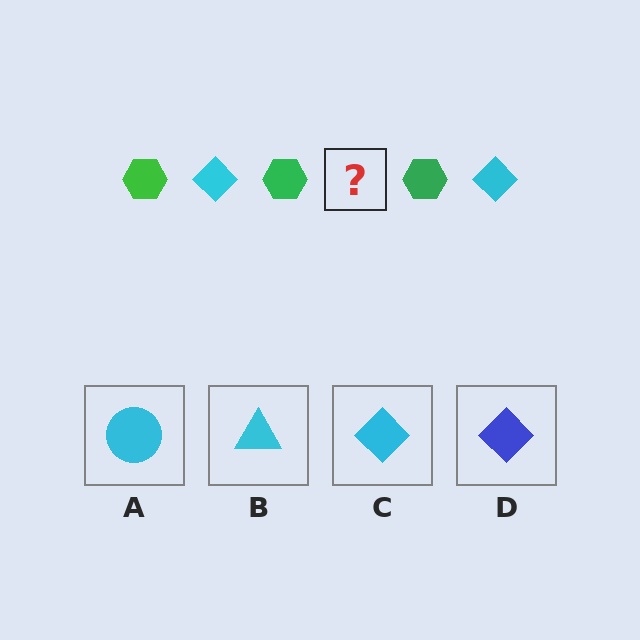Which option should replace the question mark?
Option C.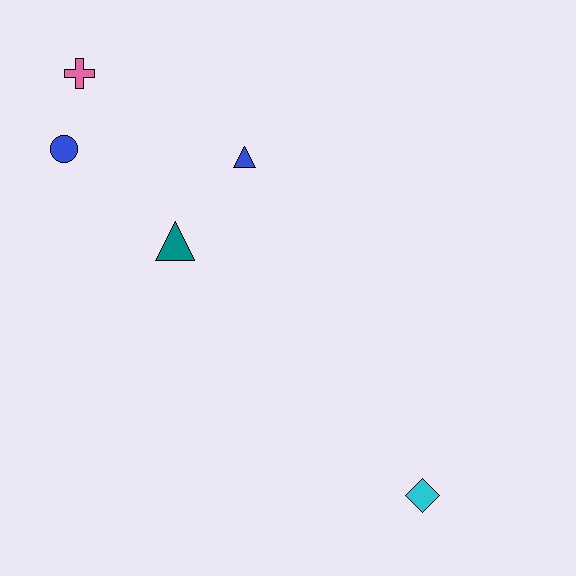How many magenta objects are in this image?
There are no magenta objects.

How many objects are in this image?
There are 5 objects.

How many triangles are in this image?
There are 2 triangles.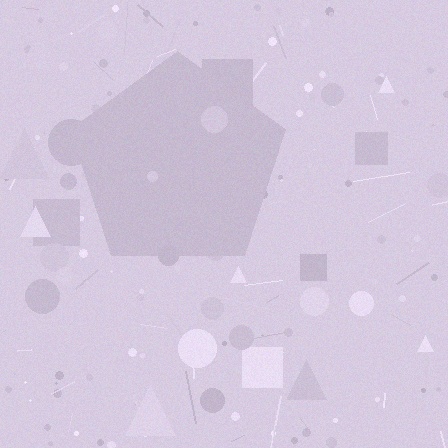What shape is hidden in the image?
A pentagon is hidden in the image.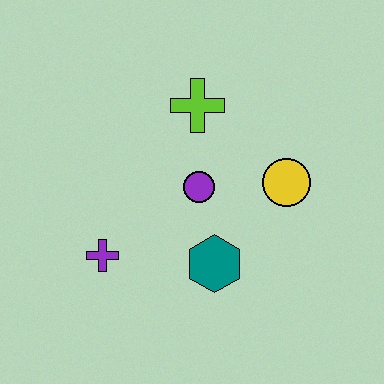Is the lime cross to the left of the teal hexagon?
Yes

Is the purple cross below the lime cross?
Yes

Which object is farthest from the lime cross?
The purple cross is farthest from the lime cross.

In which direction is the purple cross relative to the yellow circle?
The purple cross is to the left of the yellow circle.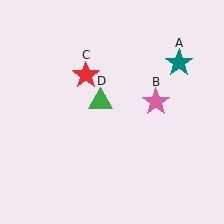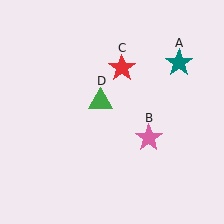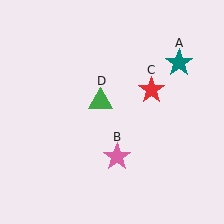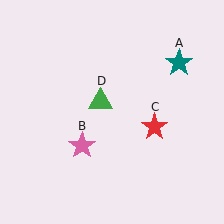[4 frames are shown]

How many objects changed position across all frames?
2 objects changed position: pink star (object B), red star (object C).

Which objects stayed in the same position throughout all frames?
Teal star (object A) and green triangle (object D) remained stationary.